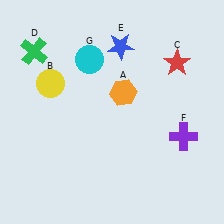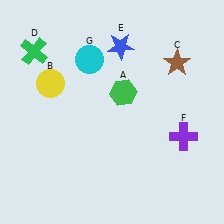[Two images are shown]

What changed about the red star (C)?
In Image 1, C is red. In Image 2, it changed to brown.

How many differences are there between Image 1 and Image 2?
There are 2 differences between the two images.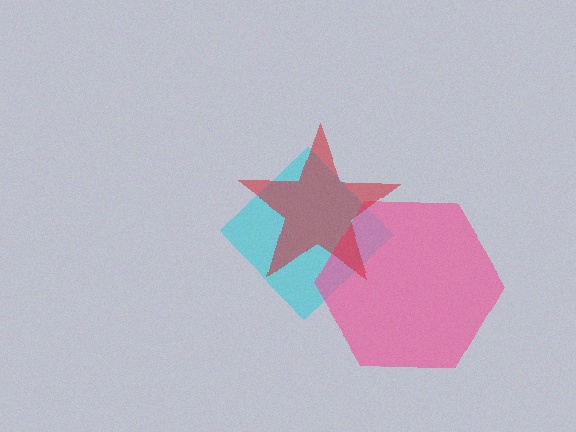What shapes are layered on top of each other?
The layered shapes are: a cyan diamond, a pink hexagon, a red star.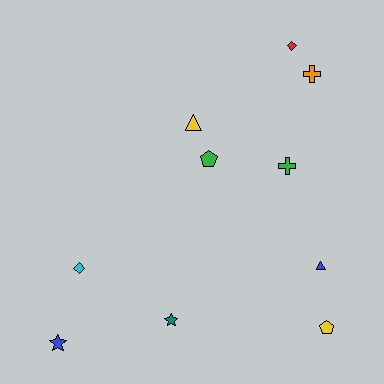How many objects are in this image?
There are 10 objects.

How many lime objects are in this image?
There are no lime objects.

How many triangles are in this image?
There are 2 triangles.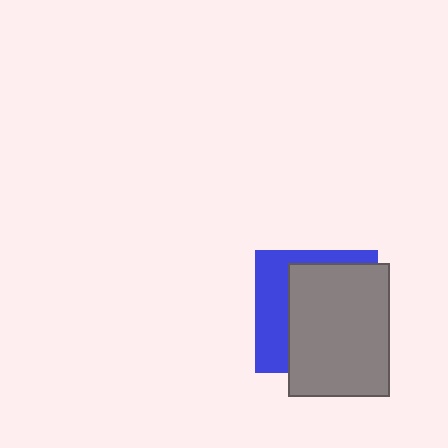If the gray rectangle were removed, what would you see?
You would see the complete blue square.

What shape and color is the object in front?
The object in front is a gray rectangle.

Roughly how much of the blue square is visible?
A small part of it is visible (roughly 35%).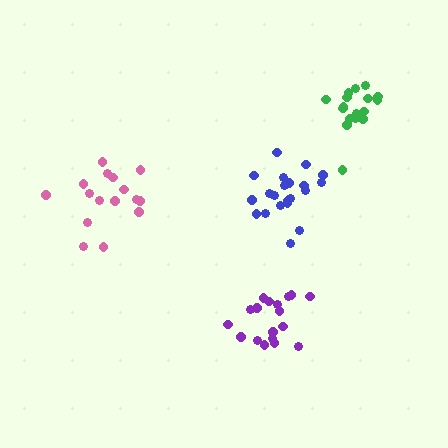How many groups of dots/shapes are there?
There are 4 groups.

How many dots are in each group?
Group 1: 18 dots, Group 2: 17 dots, Group 3: 16 dots, Group 4: 21 dots (72 total).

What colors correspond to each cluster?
The clusters are colored: purple, green, pink, blue.